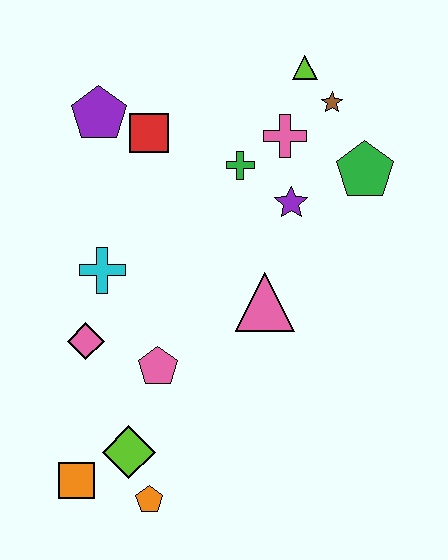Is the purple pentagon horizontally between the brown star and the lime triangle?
No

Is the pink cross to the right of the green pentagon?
No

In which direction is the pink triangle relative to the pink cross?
The pink triangle is below the pink cross.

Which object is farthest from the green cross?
The orange square is farthest from the green cross.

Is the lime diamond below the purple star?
Yes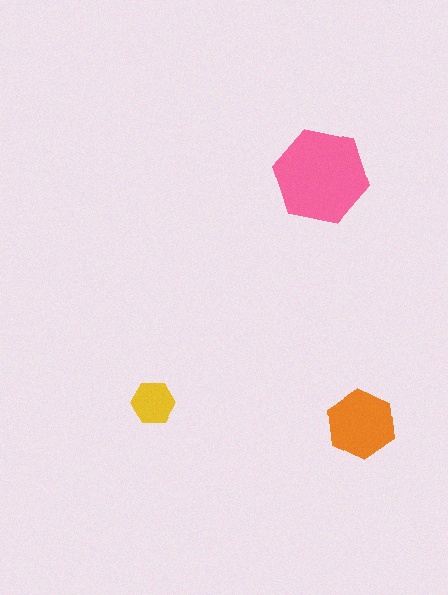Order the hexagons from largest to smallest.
the pink one, the orange one, the yellow one.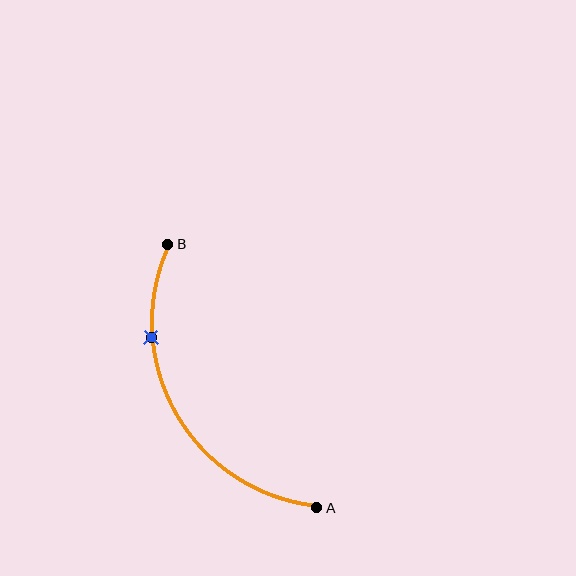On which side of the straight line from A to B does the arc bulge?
The arc bulges to the left of the straight line connecting A and B.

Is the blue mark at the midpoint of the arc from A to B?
No. The blue mark lies on the arc but is closer to endpoint B. The arc midpoint would be at the point on the curve equidistant along the arc from both A and B.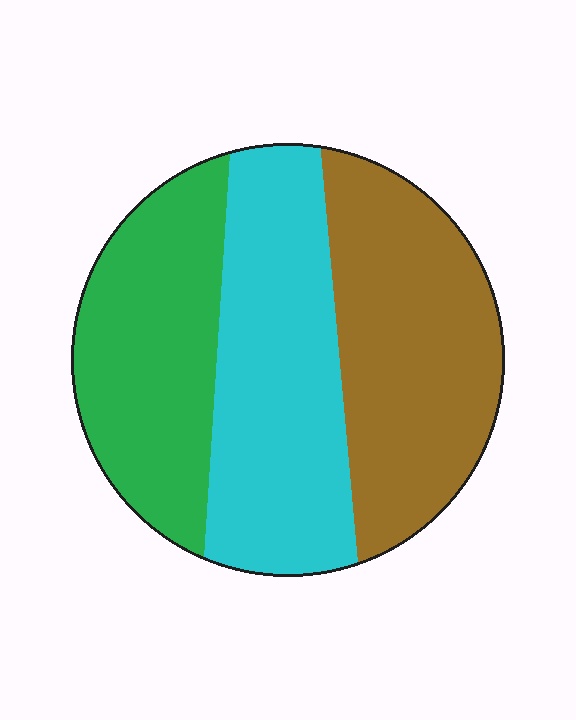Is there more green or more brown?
Brown.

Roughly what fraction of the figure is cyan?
Cyan covers about 35% of the figure.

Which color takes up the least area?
Green, at roughly 30%.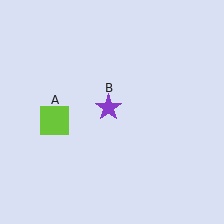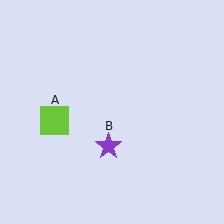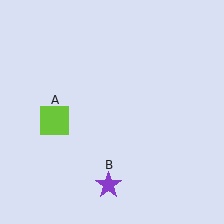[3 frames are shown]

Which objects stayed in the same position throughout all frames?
Lime square (object A) remained stationary.